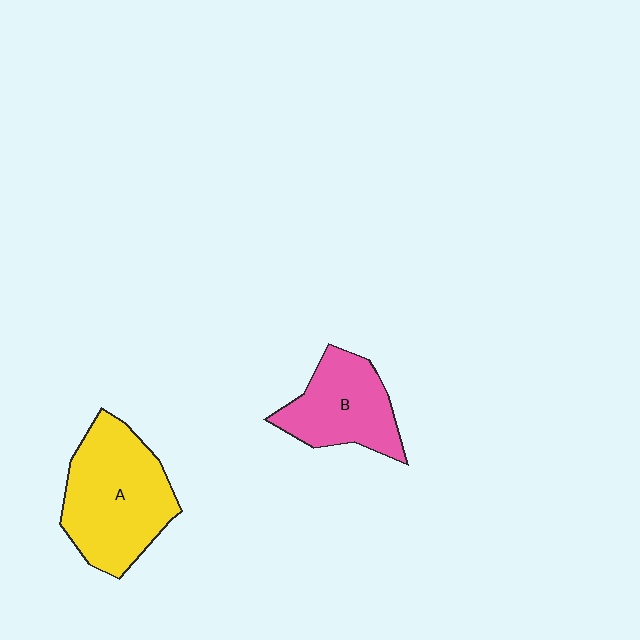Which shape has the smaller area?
Shape B (pink).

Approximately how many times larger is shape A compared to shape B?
Approximately 1.4 times.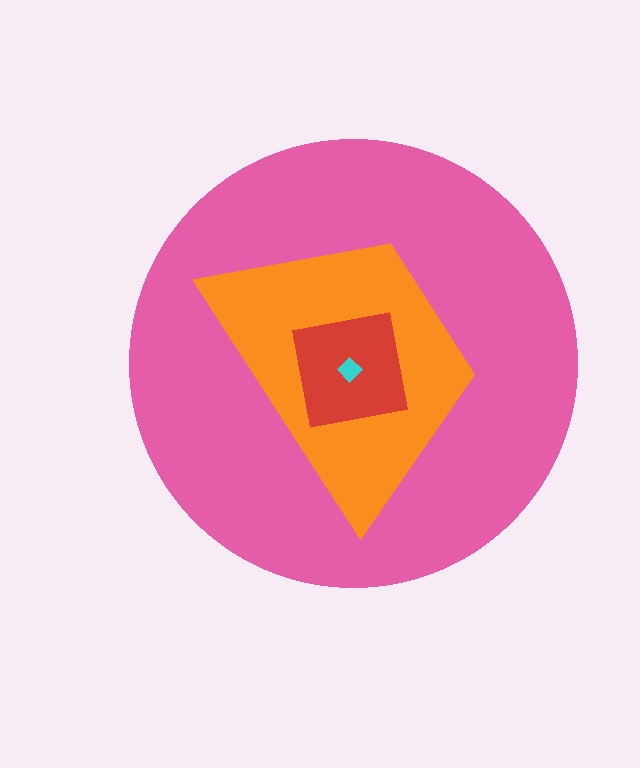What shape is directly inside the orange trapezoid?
The red square.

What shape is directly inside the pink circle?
The orange trapezoid.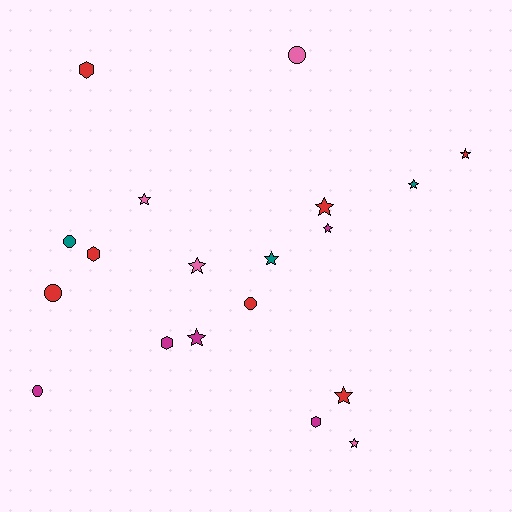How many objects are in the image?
There are 19 objects.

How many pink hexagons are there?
There are no pink hexagons.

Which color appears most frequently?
Red, with 7 objects.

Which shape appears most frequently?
Star, with 10 objects.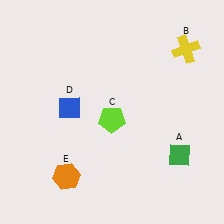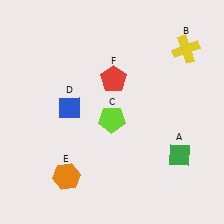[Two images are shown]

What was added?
A red pentagon (F) was added in Image 2.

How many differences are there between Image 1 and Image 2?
There is 1 difference between the two images.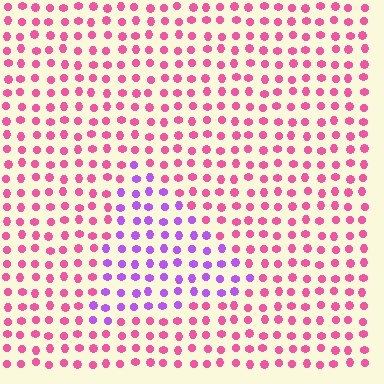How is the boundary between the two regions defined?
The boundary is defined purely by a slight shift in hue (about 51 degrees). Spacing, size, and orientation are identical on both sides.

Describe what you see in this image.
The image is filled with small pink elements in a uniform arrangement. A triangle-shaped region is visible where the elements are tinted to a slightly different hue, forming a subtle color boundary.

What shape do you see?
I see a triangle.